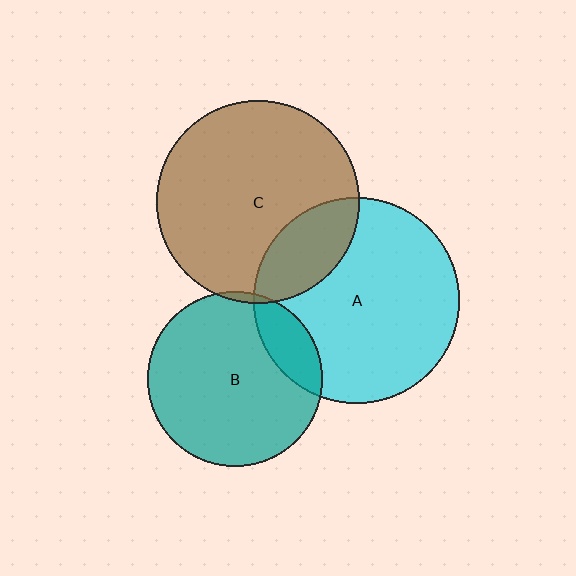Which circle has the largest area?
Circle A (cyan).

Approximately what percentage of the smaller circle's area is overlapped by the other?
Approximately 20%.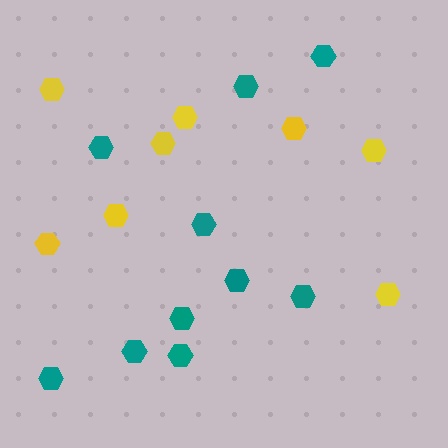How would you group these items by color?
There are 2 groups: one group of yellow hexagons (8) and one group of teal hexagons (10).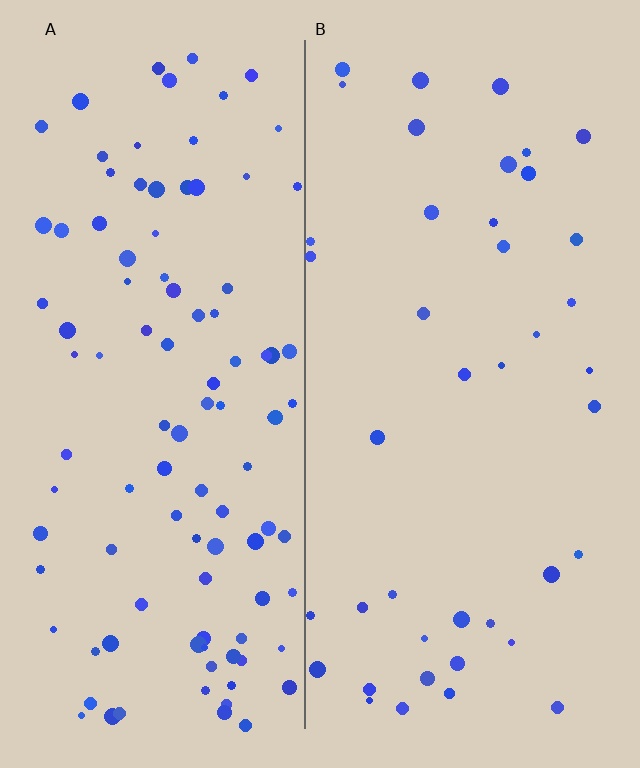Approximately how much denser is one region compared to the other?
Approximately 2.5× — region A over region B.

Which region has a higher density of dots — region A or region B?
A (the left).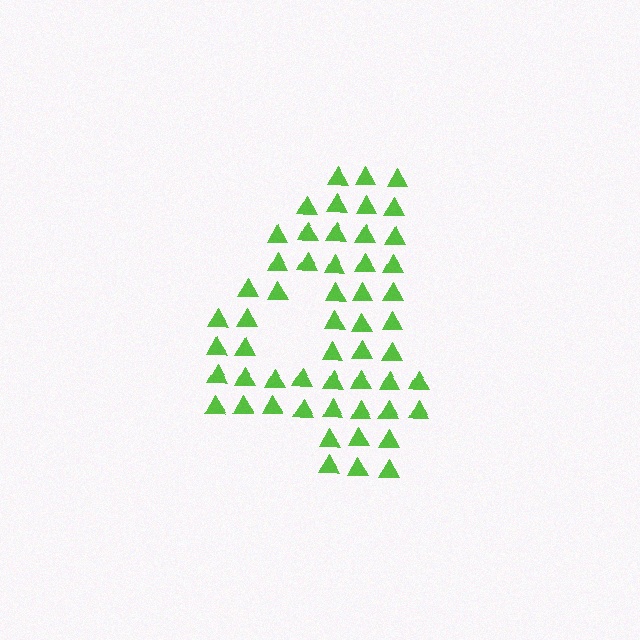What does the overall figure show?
The overall figure shows the digit 4.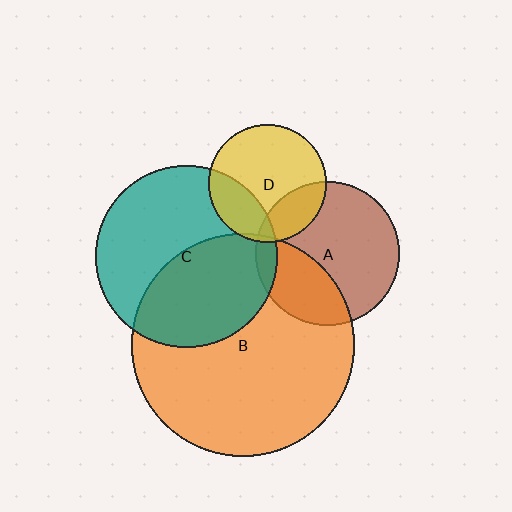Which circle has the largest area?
Circle B (orange).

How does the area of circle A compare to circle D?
Approximately 1.5 times.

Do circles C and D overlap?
Yes.